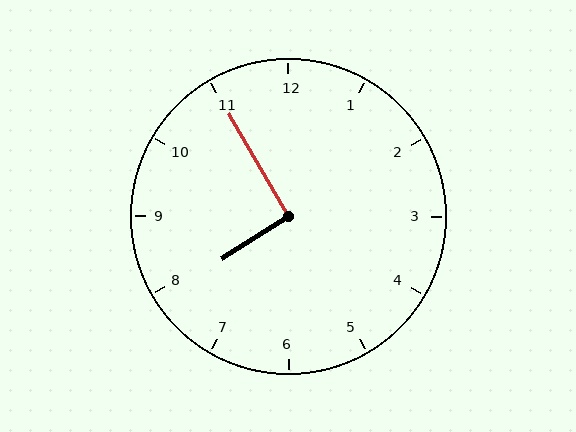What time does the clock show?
7:55.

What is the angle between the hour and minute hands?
Approximately 92 degrees.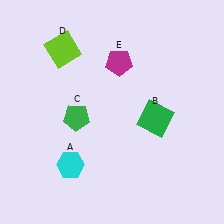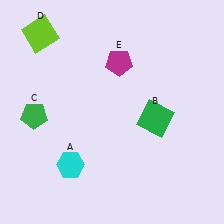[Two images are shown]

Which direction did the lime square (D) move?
The lime square (D) moved left.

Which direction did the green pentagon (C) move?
The green pentagon (C) moved left.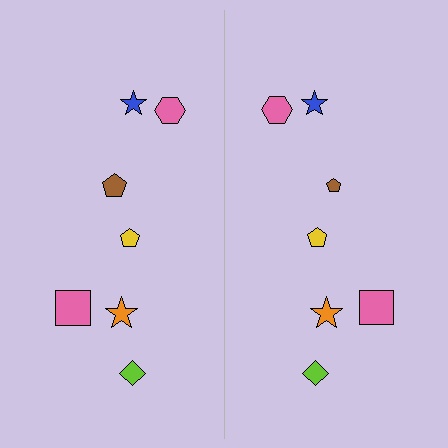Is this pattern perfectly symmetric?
No, the pattern is not perfectly symmetric. The brown pentagon on the right side has a different size than its mirror counterpart.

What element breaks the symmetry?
The brown pentagon on the right side has a different size than its mirror counterpart.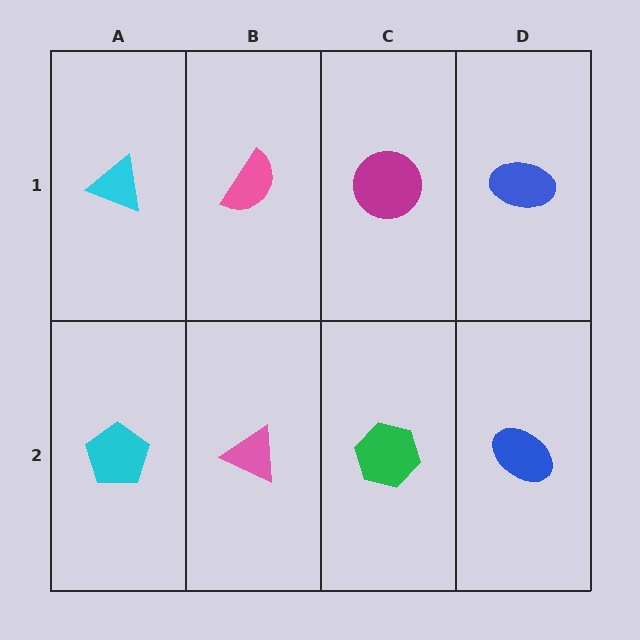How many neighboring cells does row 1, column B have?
3.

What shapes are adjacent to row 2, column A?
A cyan triangle (row 1, column A), a pink triangle (row 2, column B).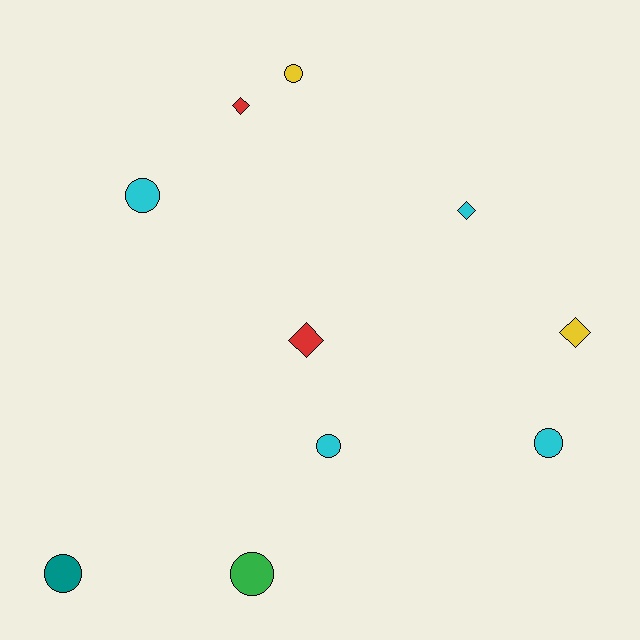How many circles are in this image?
There are 6 circles.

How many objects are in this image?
There are 10 objects.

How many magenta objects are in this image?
There are no magenta objects.